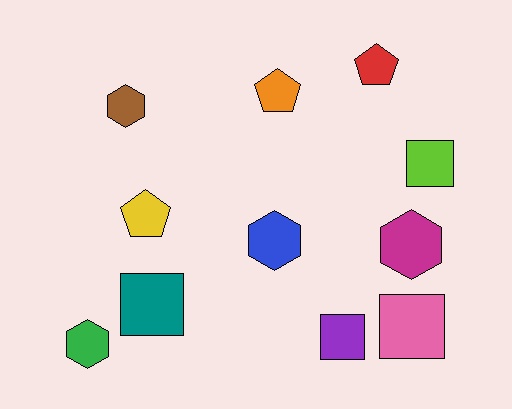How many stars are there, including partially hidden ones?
There are no stars.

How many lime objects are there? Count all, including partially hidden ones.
There is 1 lime object.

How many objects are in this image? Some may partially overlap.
There are 11 objects.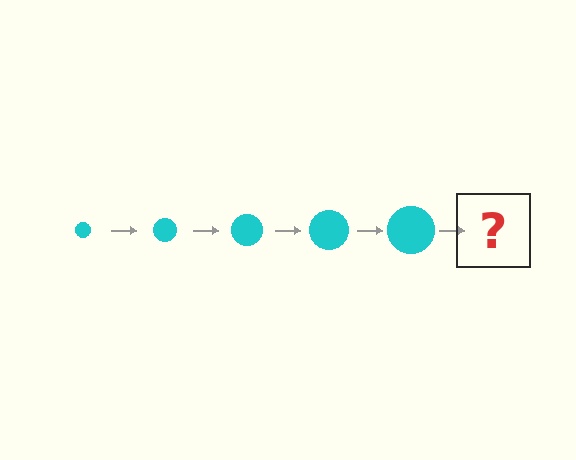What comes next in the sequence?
The next element should be a cyan circle, larger than the previous one.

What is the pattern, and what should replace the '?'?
The pattern is that the circle gets progressively larger each step. The '?' should be a cyan circle, larger than the previous one.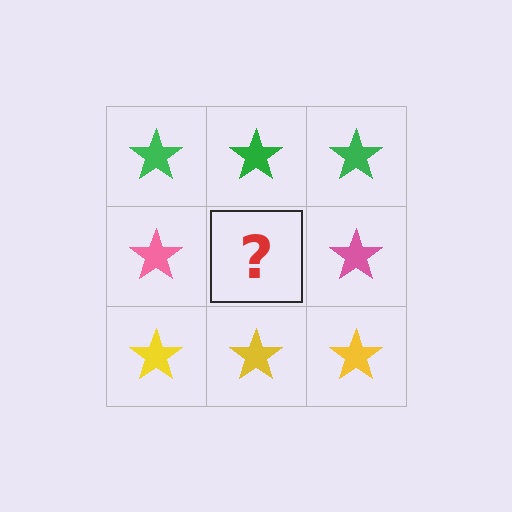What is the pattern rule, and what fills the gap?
The rule is that each row has a consistent color. The gap should be filled with a pink star.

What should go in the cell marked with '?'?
The missing cell should contain a pink star.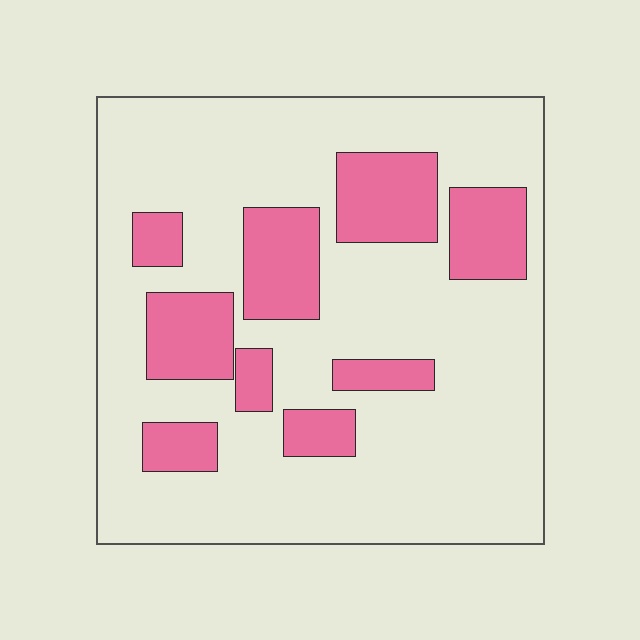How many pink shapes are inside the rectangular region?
9.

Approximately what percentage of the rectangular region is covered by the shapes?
Approximately 25%.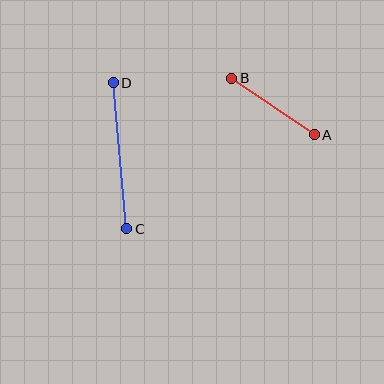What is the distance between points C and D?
The distance is approximately 147 pixels.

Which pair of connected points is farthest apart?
Points C and D are farthest apart.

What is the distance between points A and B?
The distance is approximately 100 pixels.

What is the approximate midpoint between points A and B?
The midpoint is at approximately (273, 106) pixels.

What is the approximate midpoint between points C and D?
The midpoint is at approximately (120, 156) pixels.